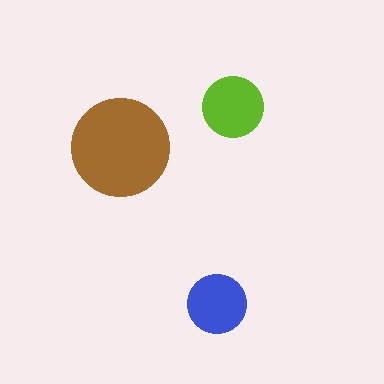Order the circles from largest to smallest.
the brown one, the lime one, the blue one.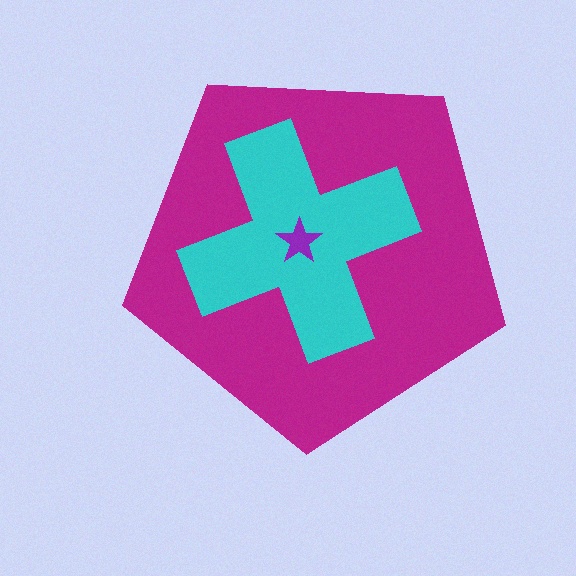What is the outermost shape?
The magenta pentagon.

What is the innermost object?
The purple star.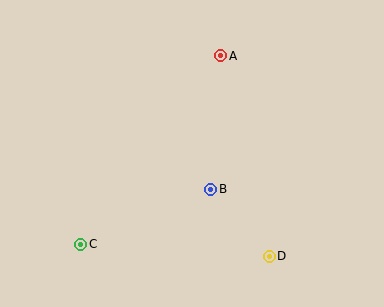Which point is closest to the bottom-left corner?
Point C is closest to the bottom-left corner.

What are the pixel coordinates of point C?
Point C is at (81, 244).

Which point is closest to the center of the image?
Point B at (211, 189) is closest to the center.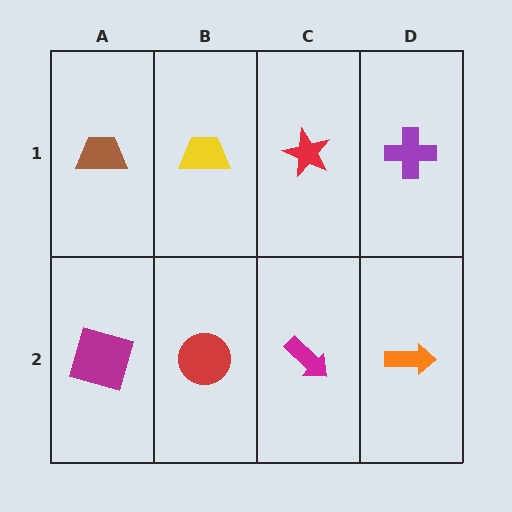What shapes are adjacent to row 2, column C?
A red star (row 1, column C), a red circle (row 2, column B), an orange arrow (row 2, column D).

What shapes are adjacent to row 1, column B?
A red circle (row 2, column B), a brown trapezoid (row 1, column A), a red star (row 1, column C).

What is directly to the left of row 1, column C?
A yellow trapezoid.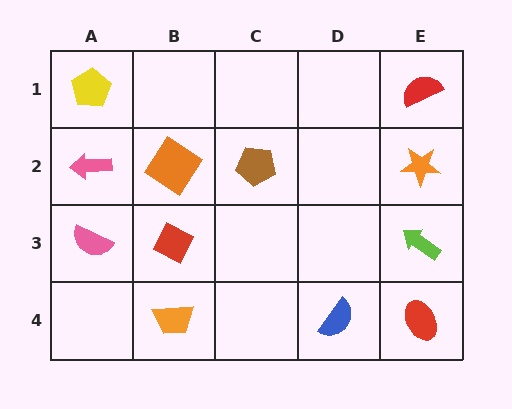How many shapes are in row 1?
2 shapes.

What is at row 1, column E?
A red semicircle.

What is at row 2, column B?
An orange diamond.